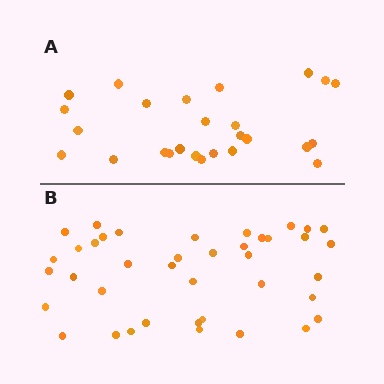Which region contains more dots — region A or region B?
Region B (the bottom region) has more dots.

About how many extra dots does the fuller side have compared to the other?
Region B has approximately 15 more dots than region A.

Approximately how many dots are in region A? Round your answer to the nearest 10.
About 30 dots. (The exact count is 26, which rounds to 30.)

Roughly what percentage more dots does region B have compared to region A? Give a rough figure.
About 55% more.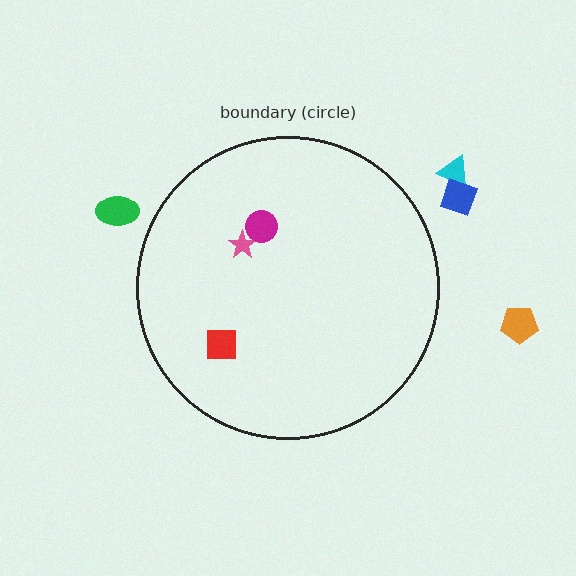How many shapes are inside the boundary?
3 inside, 4 outside.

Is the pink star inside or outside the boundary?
Inside.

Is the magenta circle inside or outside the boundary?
Inside.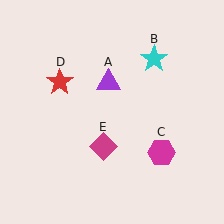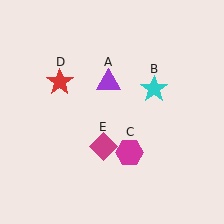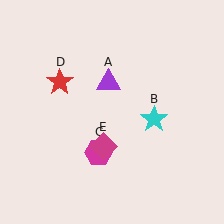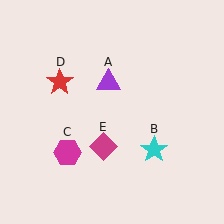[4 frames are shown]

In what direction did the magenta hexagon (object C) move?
The magenta hexagon (object C) moved left.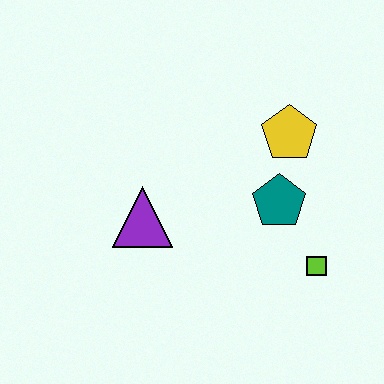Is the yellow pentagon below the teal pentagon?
No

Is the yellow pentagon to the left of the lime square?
Yes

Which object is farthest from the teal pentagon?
The purple triangle is farthest from the teal pentagon.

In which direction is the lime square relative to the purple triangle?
The lime square is to the right of the purple triangle.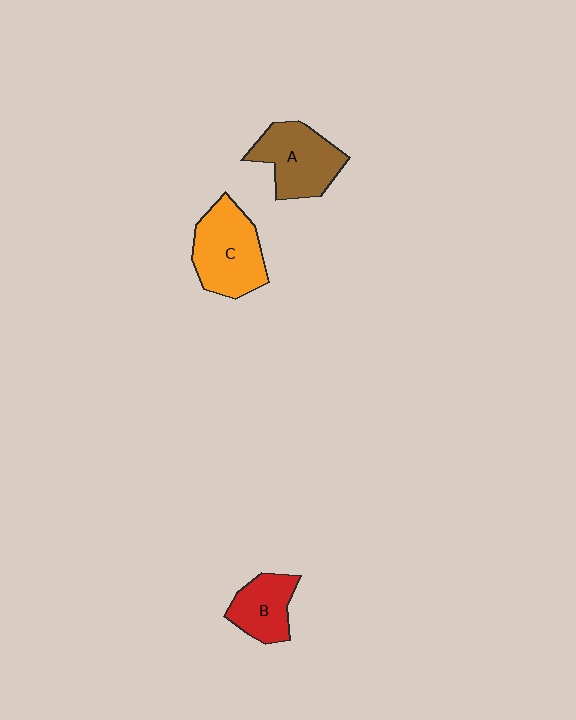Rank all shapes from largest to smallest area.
From largest to smallest: C (orange), A (brown), B (red).